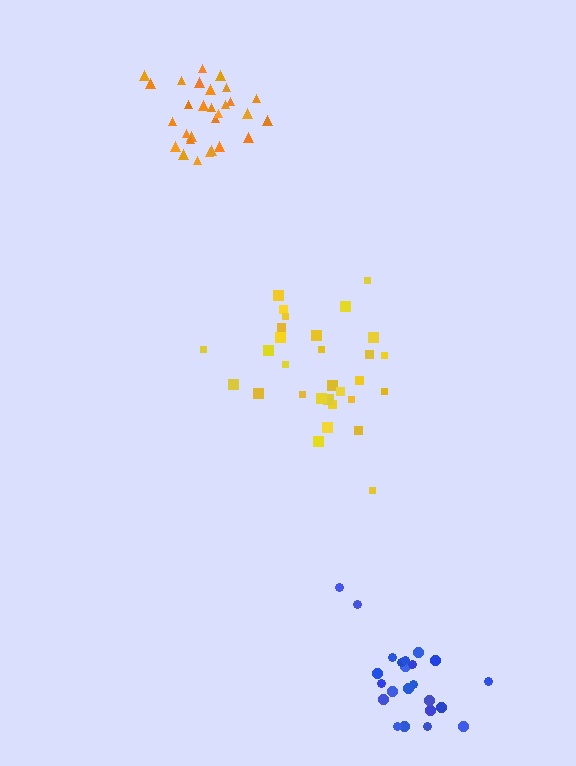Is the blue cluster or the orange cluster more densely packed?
Orange.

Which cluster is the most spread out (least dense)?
Blue.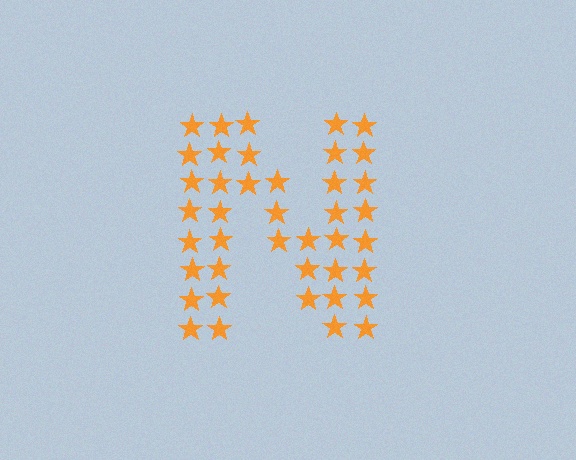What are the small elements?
The small elements are stars.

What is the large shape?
The large shape is the letter N.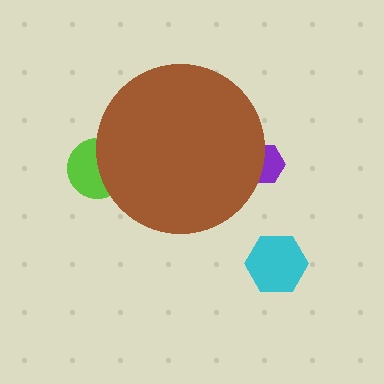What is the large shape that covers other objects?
A brown circle.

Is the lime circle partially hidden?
Yes, the lime circle is partially hidden behind the brown circle.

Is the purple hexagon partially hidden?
Yes, the purple hexagon is partially hidden behind the brown circle.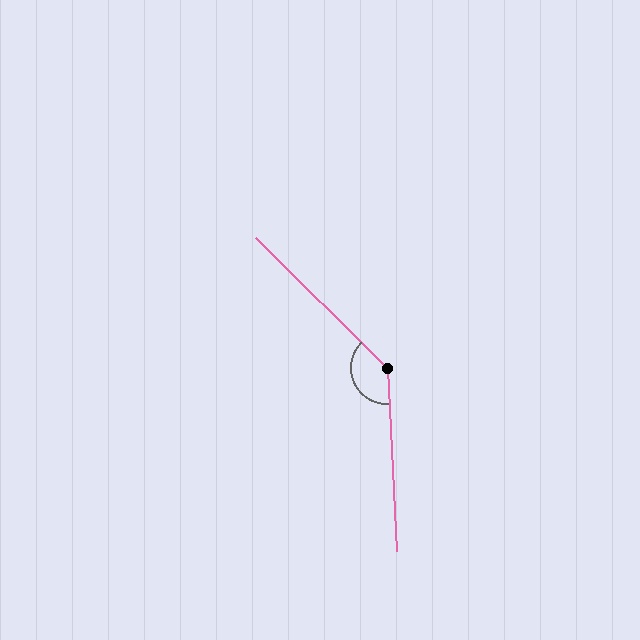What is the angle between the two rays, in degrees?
Approximately 138 degrees.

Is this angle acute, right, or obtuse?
It is obtuse.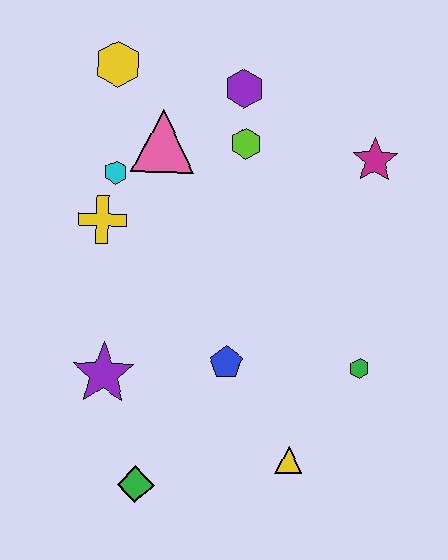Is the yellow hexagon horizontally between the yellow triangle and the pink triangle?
No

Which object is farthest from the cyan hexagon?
The yellow triangle is farthest from the cyan hexagon.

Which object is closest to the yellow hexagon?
The pink triangle is closest to the yellow hexagon.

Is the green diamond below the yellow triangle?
Yes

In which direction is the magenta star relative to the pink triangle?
The magenta star is to the right of the pink triangle.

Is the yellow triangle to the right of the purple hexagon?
Yes